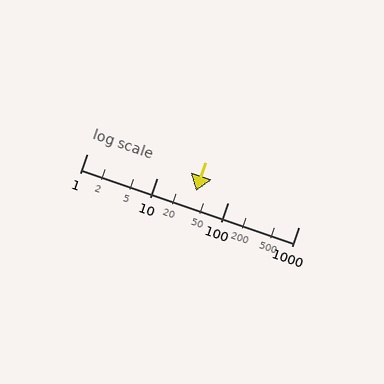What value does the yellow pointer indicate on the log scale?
The pointer indicates approximately 35.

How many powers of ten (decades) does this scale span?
The scale spans 3 decades, from 1 to 1000.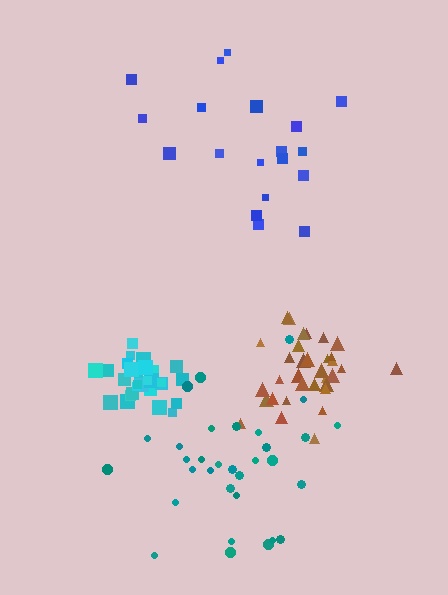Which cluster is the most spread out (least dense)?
Blue.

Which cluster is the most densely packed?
Cyan.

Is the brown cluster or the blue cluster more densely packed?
Brown.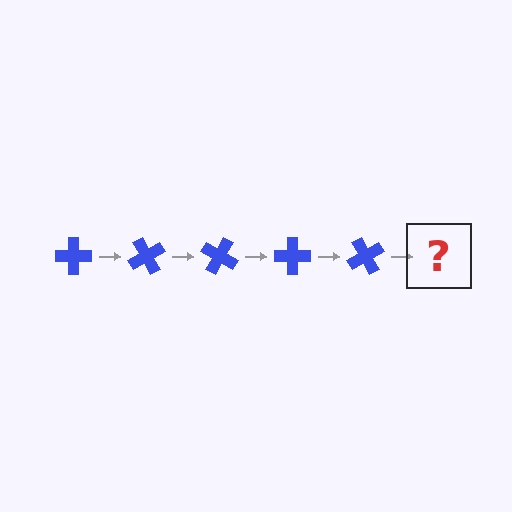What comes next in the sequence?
The next element should be a blue cross rotated 300 degrees.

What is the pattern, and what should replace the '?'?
The pattern is that the cross rotates 60 degrees each step. The '?' should be a blue cross rotated 300 degrees.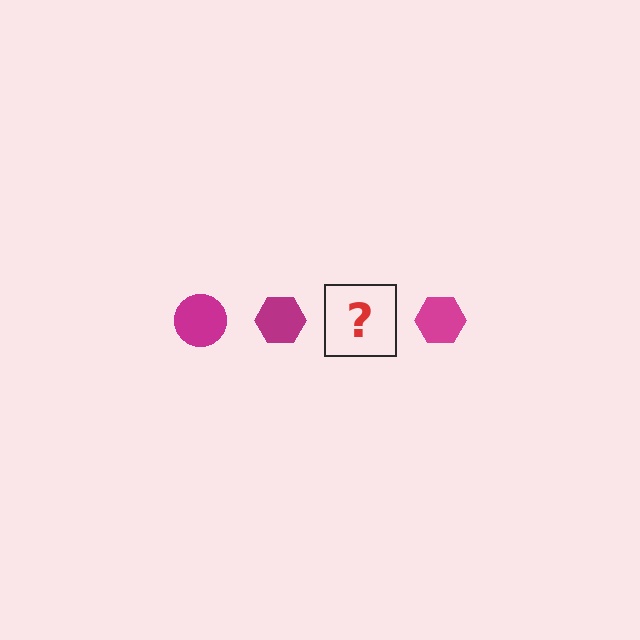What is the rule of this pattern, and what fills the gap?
The rule is that the pattern cycles through circle, hexagon shapes in magenta. The gap should be filled with a magenta circle.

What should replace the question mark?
The question mark should be replaced with a magenta circle.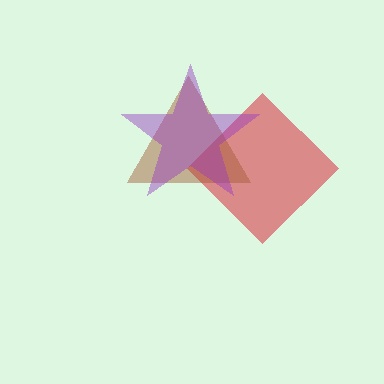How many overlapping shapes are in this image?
There are 3 overlapping shapes in the image.